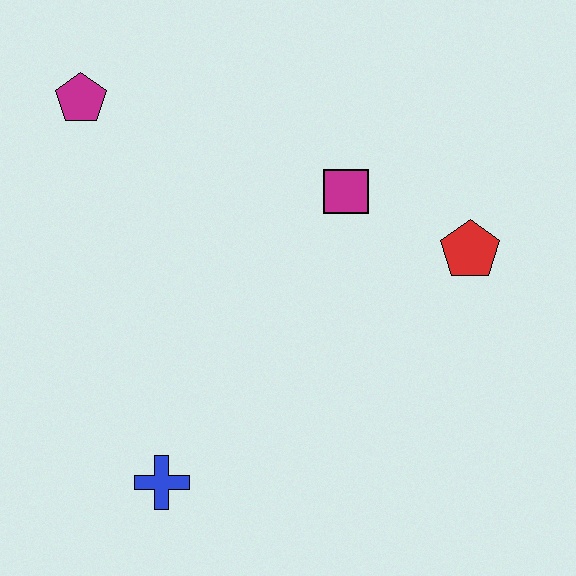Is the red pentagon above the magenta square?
No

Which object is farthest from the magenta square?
The blue cross is farthest from the magenta square.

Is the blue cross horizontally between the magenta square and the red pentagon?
No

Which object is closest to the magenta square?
The red pentagon is closest to the magenta square.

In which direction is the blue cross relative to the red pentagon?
The blue cross is to the left of the red pentagon.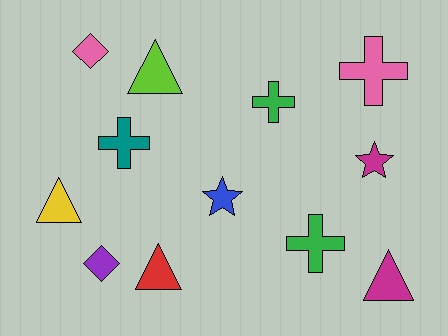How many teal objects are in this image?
There is 1 teal object.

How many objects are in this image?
There are 12 objects.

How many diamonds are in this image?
There are 2 diamonds.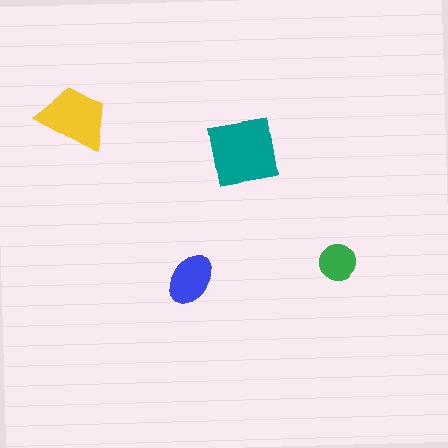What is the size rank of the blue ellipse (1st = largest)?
3rd.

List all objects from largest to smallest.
The teal square, the yellow trapezoid, the blue ellipse, the green circle.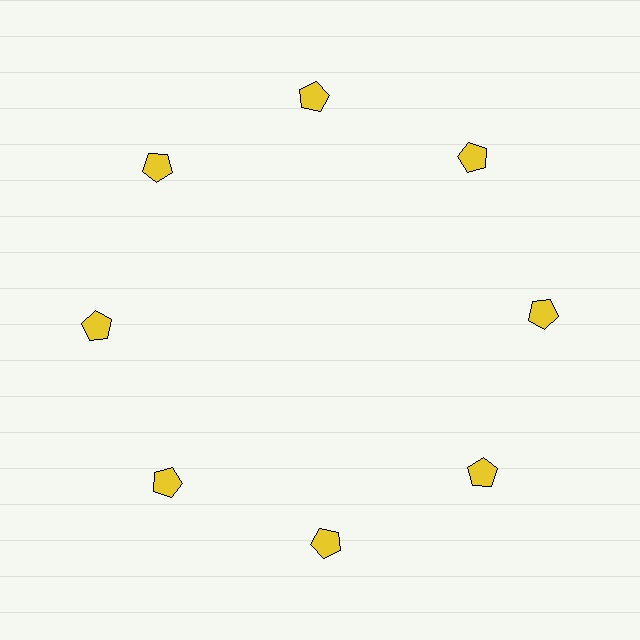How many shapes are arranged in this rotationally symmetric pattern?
There are 8 shapes, arranged in 8 groups of 1.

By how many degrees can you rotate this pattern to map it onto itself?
The pattern maps onto itself every 45 degrees of rotation.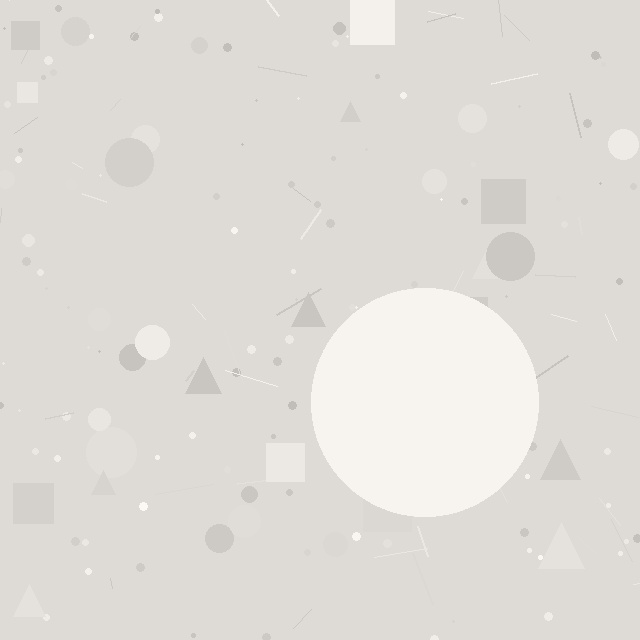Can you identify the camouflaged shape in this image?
The camouflaged shape is a circle.